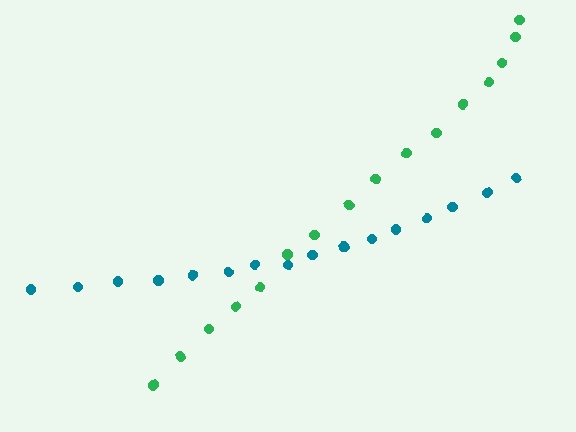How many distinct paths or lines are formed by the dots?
There are 2 distinct paths.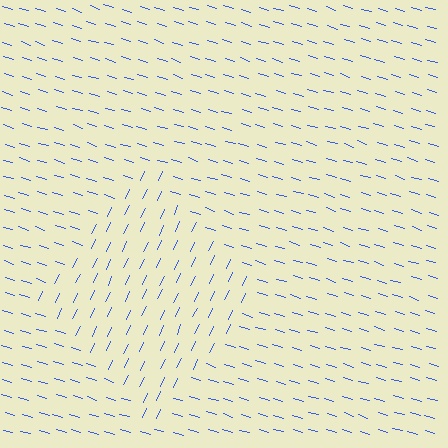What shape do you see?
I see a diamond.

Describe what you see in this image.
The image is filled with small blue line segments. A diamond region in the image has lines oriented differently from the surrounding lines, creating a visible texture boundary.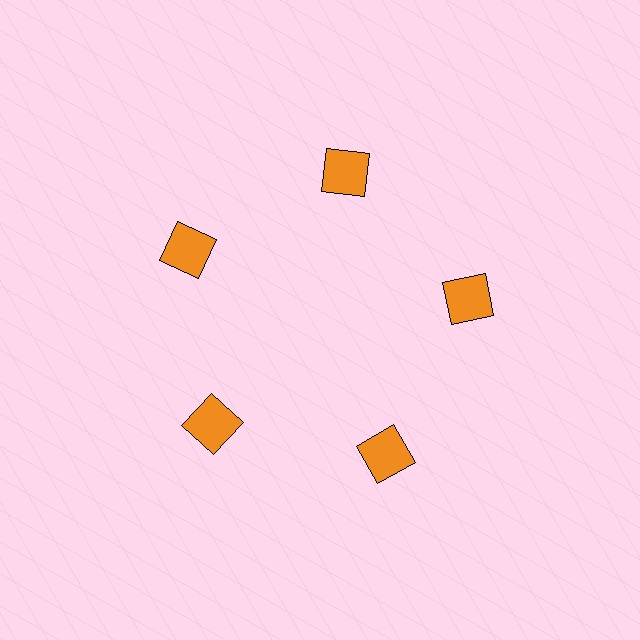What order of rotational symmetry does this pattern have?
This pattern has 5-fold rotational symmetry.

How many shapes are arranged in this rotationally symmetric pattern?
There are 5 shapes, arranged in 5 groups of 1.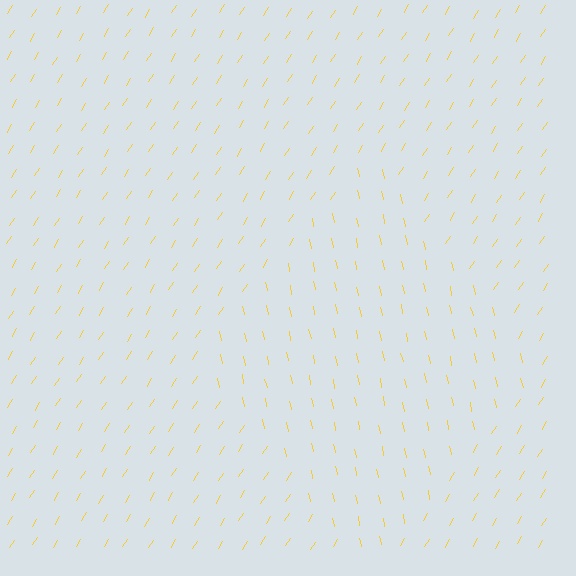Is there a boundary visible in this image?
Yes, there is a texture boundary formed by a change in line orientation.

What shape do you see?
I see a diamond.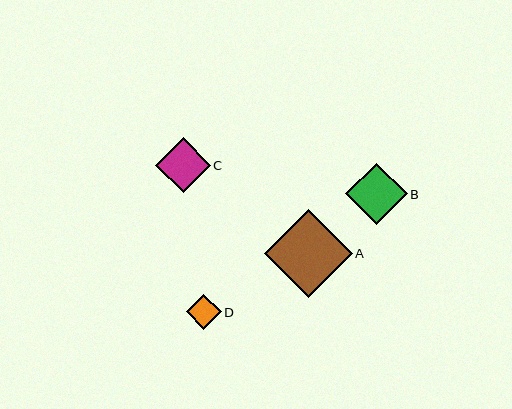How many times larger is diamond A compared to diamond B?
Diamond A is approximately 1.4 times the size of diamond B.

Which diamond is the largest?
Diamond A is the largest with a size of approximately 88 pixels.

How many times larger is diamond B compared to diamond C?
Diamond B is approximately 1.1 times the size of diamond C.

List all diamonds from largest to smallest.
From largest to smallest: A, B, C, D.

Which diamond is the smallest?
Diamond D is the smallest with a size of approximately 35 pixels.